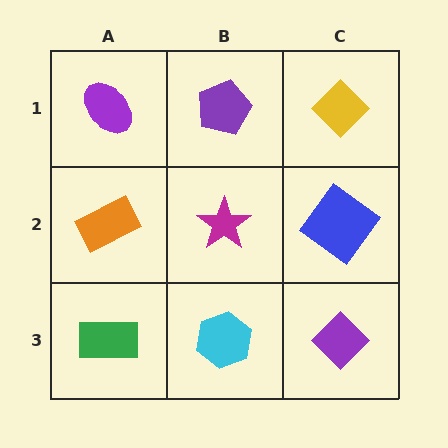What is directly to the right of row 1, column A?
A purple pentagon.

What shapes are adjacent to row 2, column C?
A yellow diamond (row 1, column C), a purple diamond (row 3, column C), a magenta star (row 2, column B).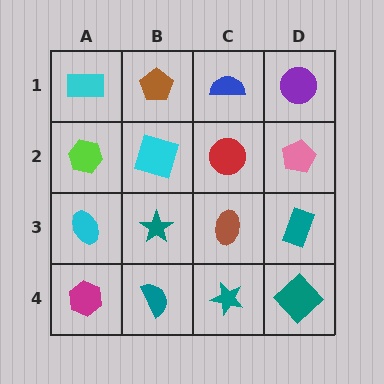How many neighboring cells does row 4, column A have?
2.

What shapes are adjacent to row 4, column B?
A teal star (row 3, column B), a magenta hexagon (row 4, column A), a teal star (row 4, column C).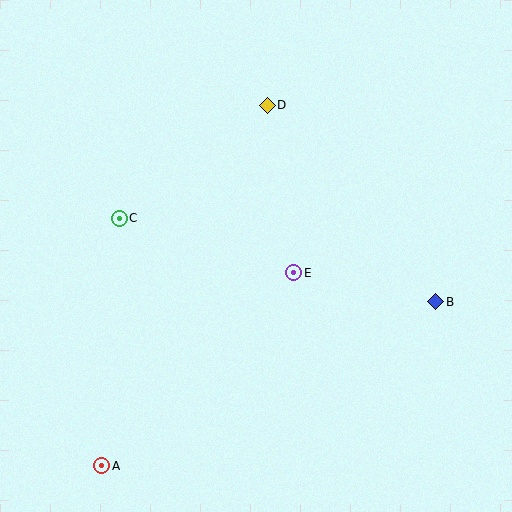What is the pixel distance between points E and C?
The distance between E and C is 183 pixels.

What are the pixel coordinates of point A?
Point A is at (102, 466).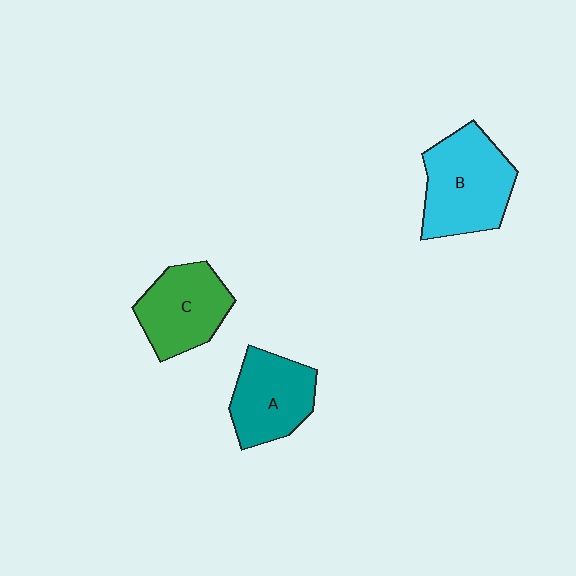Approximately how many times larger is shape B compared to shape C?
Approximately 1.2 times.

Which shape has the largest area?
Shape B (cyan).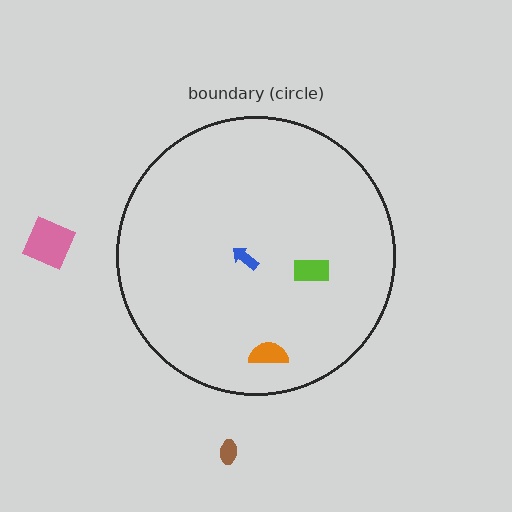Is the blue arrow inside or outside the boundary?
Inside.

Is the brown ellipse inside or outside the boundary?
Outside.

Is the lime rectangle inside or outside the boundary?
Inside.